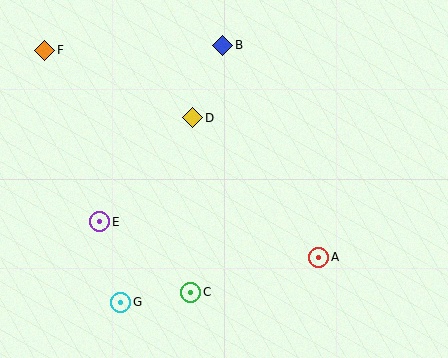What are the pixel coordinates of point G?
Point G is at (121, 302).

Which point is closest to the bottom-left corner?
Point G is closest to the bottom-left corner.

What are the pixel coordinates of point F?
Point F is at (45, 50).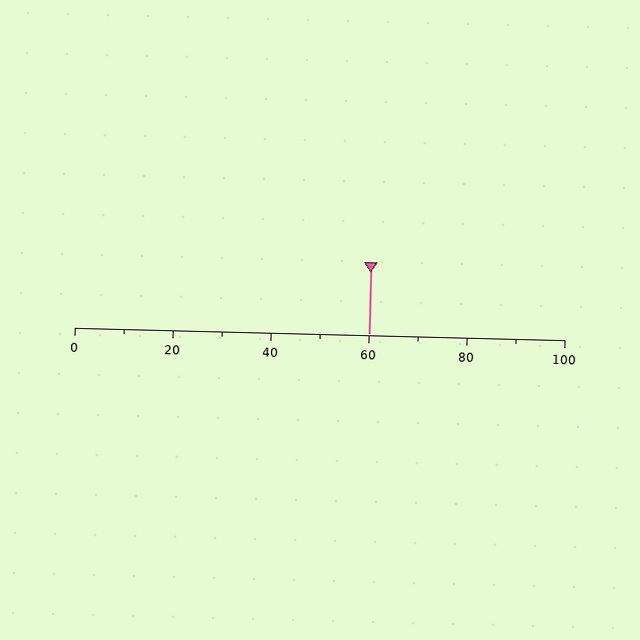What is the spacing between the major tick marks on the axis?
The major ticks are spaced 20 apart.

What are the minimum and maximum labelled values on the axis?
The axis runs from 0 to 100.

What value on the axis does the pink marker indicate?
The marker indicates approximately 60.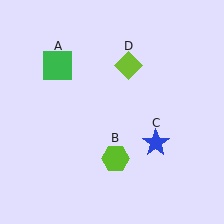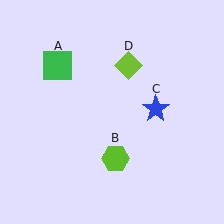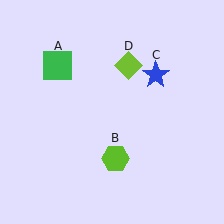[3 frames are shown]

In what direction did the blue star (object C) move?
The blue star (object C) moved up.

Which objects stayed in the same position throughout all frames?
Green square (object A) and lime hexagon (object B) and lime diamond (object D) remained stationary.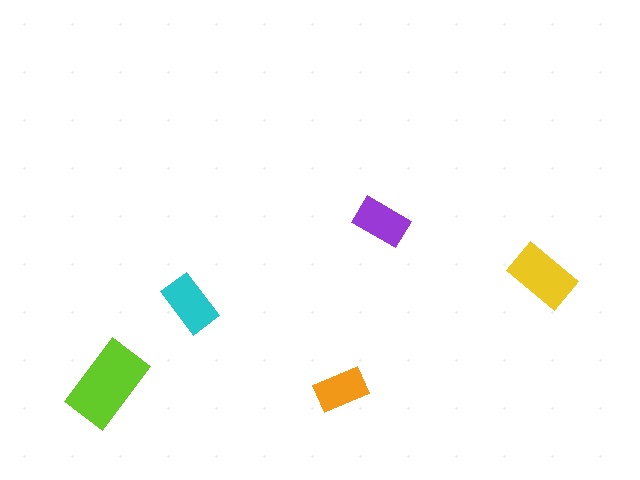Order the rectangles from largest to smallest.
the lime one, the yellow one, the cyan one, the purple one, the orange one.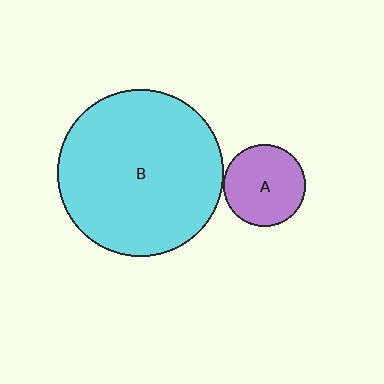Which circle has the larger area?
Circle B (cyan).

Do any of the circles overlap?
No, none of the circles overlap.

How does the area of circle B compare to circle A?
Approximately 4.1 times.